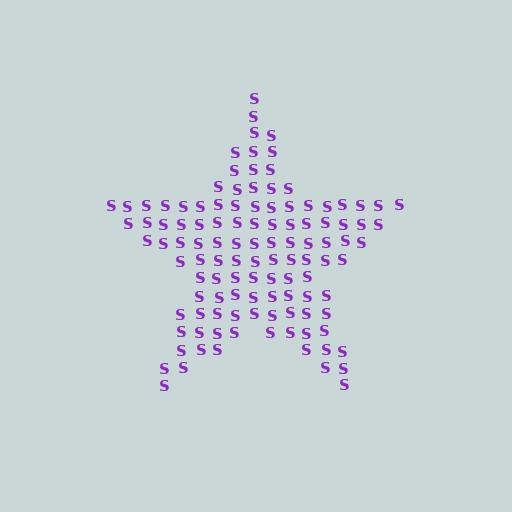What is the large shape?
The large shape is a star.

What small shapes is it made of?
It is made of small letter S's.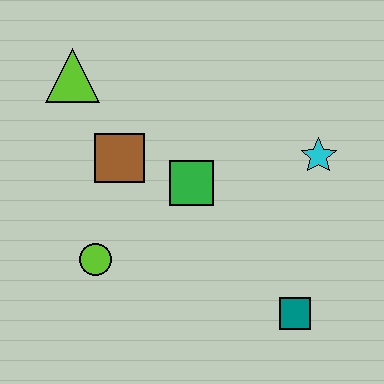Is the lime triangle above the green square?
Yes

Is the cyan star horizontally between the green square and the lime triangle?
No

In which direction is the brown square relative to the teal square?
The brown square is to the left of the teal square.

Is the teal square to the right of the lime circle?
Yes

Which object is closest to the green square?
The brown square is closest to the green square.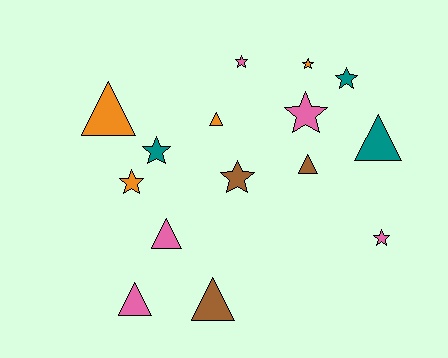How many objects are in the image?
There are 15 objects.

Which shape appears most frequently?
Star, with 8 objects.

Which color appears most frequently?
Pink, with 5 objects.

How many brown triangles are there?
There are 2 brown triangles.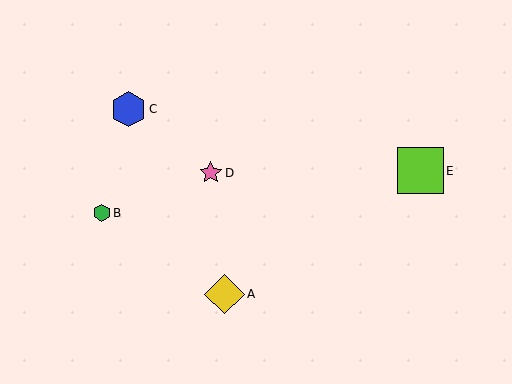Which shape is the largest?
The lime square (labeled E) is the largest.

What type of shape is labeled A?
Shape A is a yellow diamond.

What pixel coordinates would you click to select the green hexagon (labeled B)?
Click at (102, 213) to select the green hexagon B.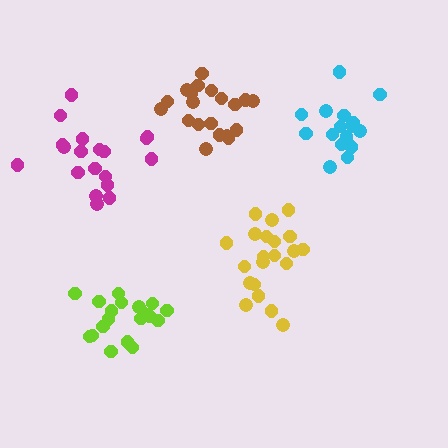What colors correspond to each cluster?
The clusters are colored: brown, lime, cyan, yellow, magenta.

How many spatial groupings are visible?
There are 5 spatial groupings.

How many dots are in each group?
Group 1: 20 dots, Group 2: 19 dots, Group 3: 17 dots, Group 4: 21 dots, Group 5: 19 dots (96 total).